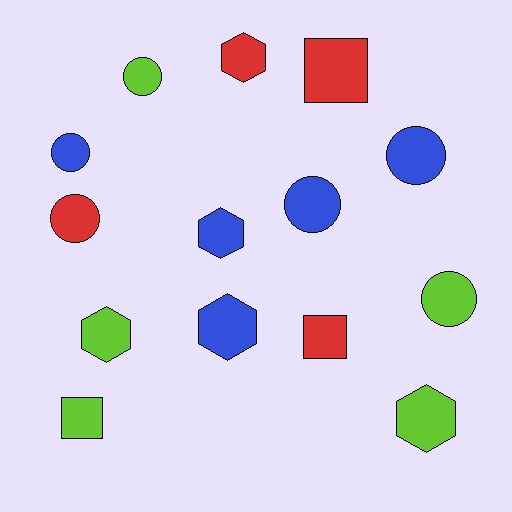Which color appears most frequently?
Lime, with 5 objects.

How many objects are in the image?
There are 14 objects.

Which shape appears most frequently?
Circle, with 6 objects.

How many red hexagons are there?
There is 1 red hexagon.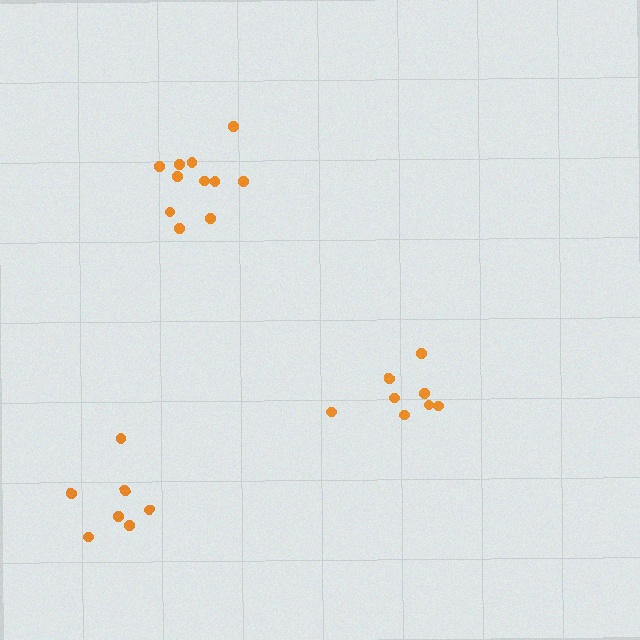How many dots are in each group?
Group 1: 11 dots, Group 2: 8 dots, Group 3: 7 dots (26 total).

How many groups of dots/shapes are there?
There are 3 groups.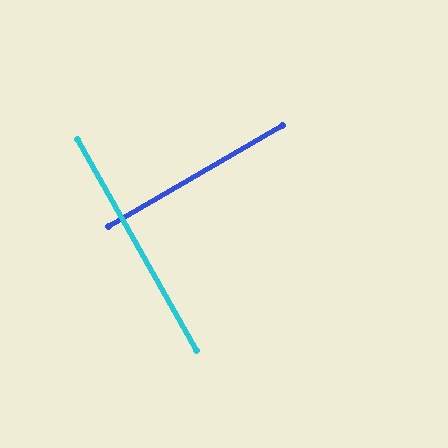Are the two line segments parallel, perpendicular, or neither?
Perpendicular — they meet at approximately 89°.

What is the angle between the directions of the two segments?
Approximately 89 degrees.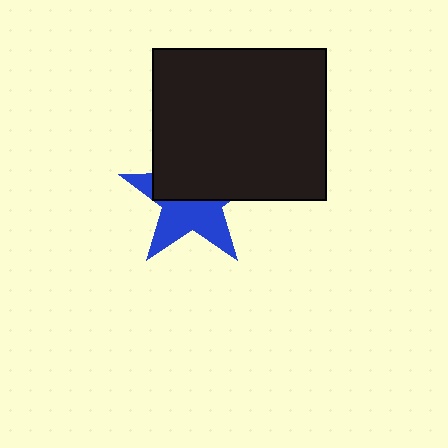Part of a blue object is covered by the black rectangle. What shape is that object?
It is a star.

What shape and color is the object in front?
The object in front is a black rectangle.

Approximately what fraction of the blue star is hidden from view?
Roughly 52% of the blue star is hidden behind the black rectangle.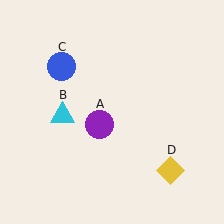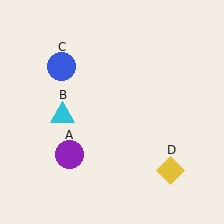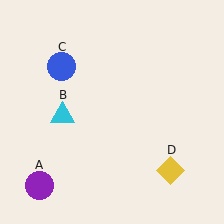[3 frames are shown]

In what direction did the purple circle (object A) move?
The purple circle (object A) moved down and to the left.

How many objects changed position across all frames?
1 object changed position: purple circle (object A).